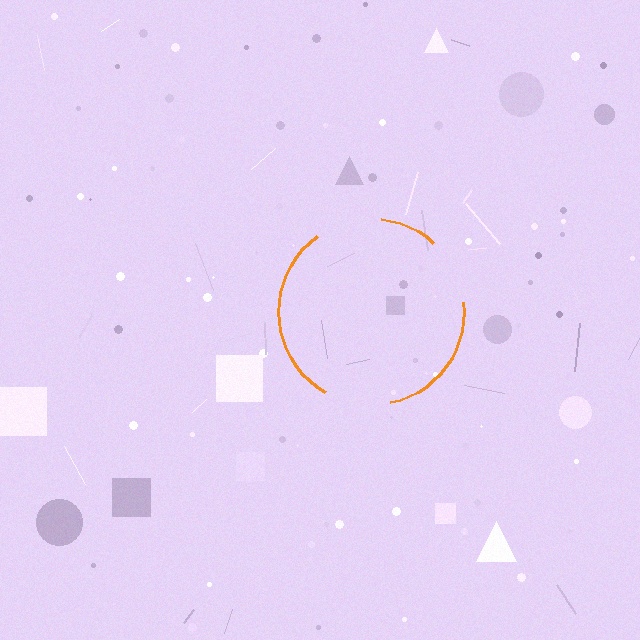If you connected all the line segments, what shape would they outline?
They would outline a circle.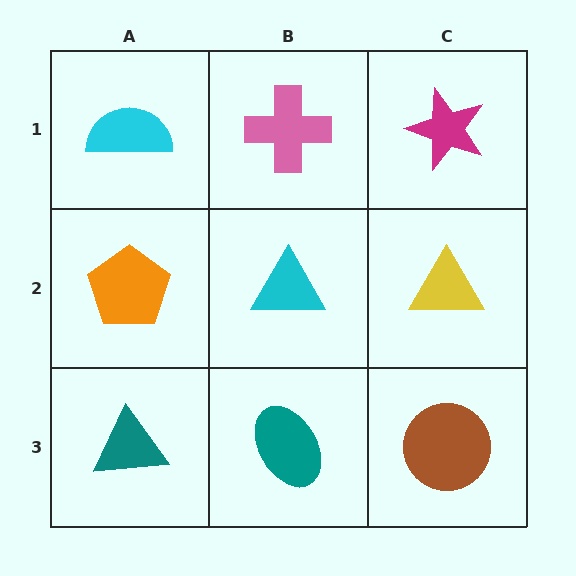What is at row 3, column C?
A brown circle.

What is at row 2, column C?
A yellow triangle.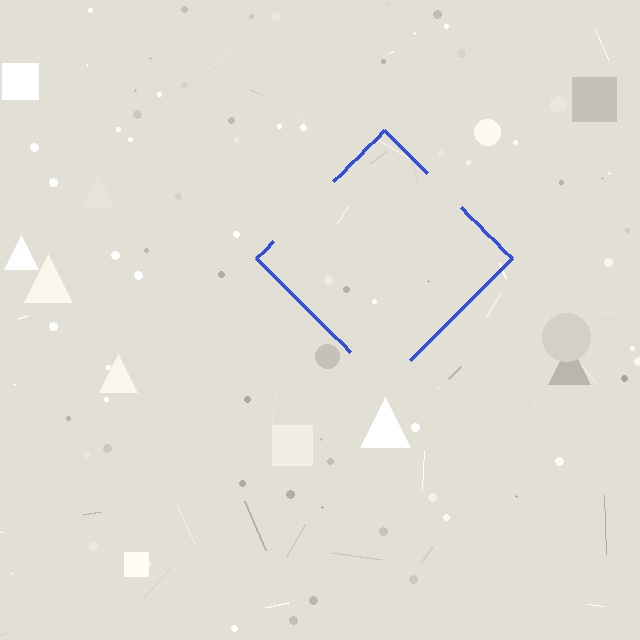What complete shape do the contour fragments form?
The contour fragments form a diamond.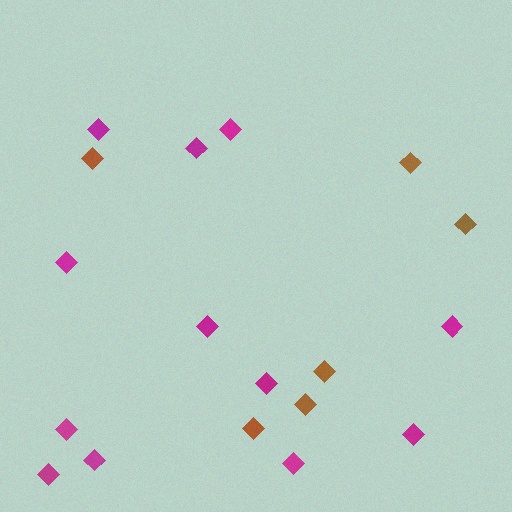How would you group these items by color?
There are 2 groups: one group of brown diamonds (6) and one group of magenta diamonds (12).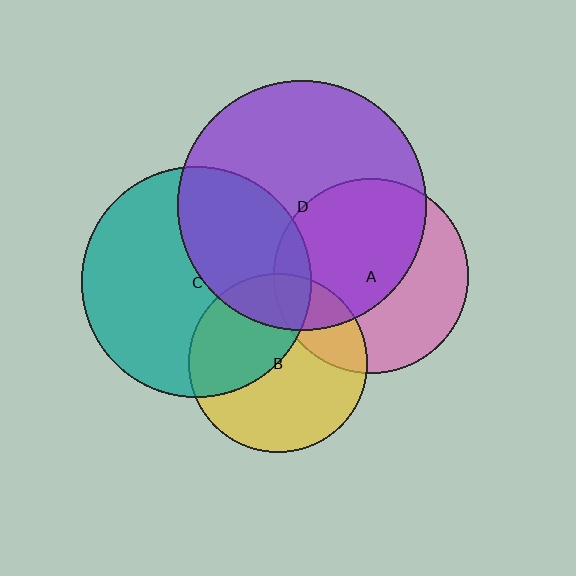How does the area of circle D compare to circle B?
Approximately 2.0 times.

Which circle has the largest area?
Circle D (purple).